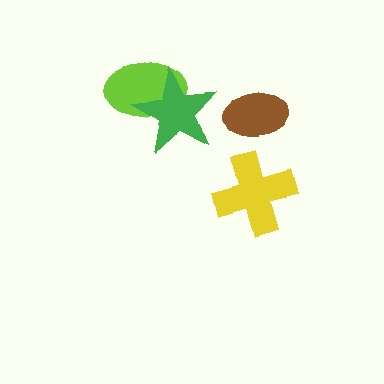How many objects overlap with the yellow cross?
0 objects overlap with the yellow cross.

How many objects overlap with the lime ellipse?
1 object overlaps with the lime ellipse.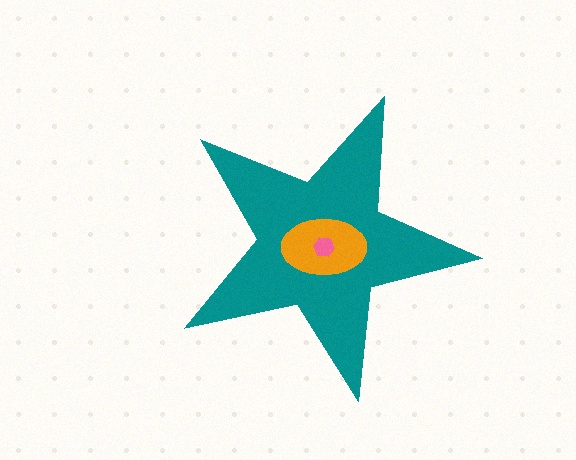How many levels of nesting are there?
3.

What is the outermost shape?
The teal star.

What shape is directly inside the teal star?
The orange ellipse.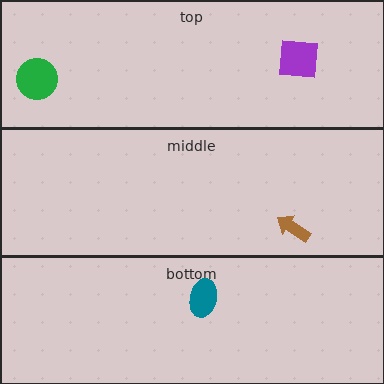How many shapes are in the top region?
2.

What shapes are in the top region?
The green circle, the purple square.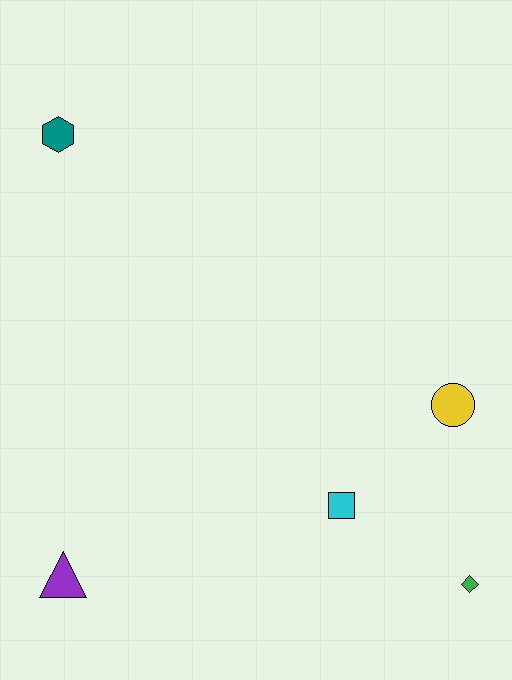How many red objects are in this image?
There are no red objects.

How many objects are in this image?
There are 5 objects.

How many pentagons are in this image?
There are no pentagons.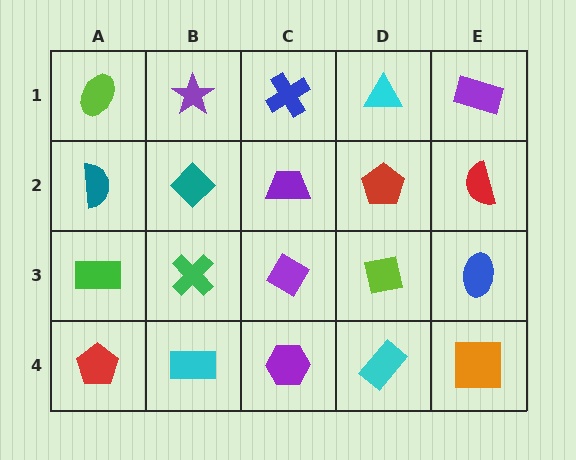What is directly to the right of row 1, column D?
A purple rectangle.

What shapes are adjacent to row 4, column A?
A green rectangle (row 3, column A), a cyan rectangle (row 4, column B).